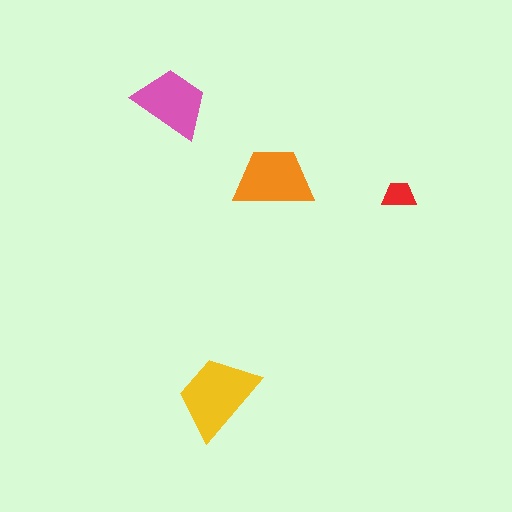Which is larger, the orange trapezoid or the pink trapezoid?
The orange one.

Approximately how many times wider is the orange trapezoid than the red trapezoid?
About 2.5 times wider.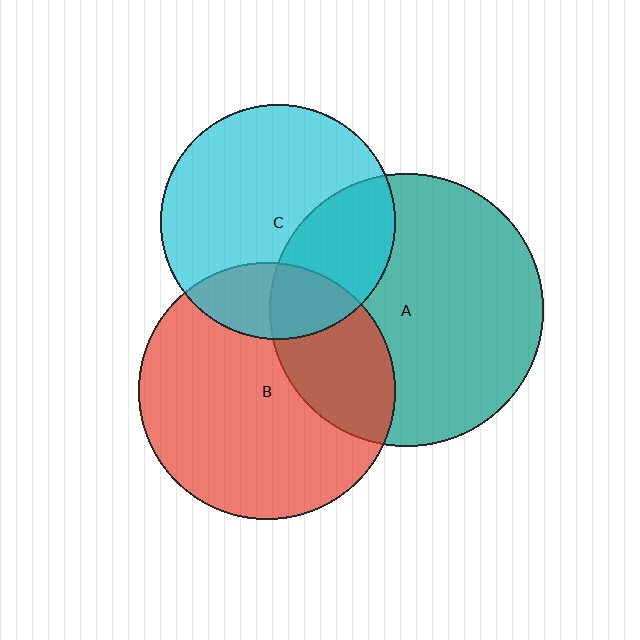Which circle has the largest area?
Circle A (teal).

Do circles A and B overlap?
Yes.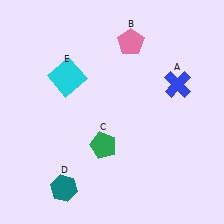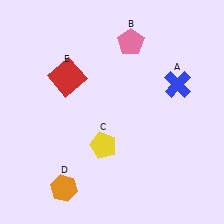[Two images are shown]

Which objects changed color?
C changed from green to yellow. D changed from teal to orange. E changed from cyan to red.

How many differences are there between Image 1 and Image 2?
There are 3 differences between the two images.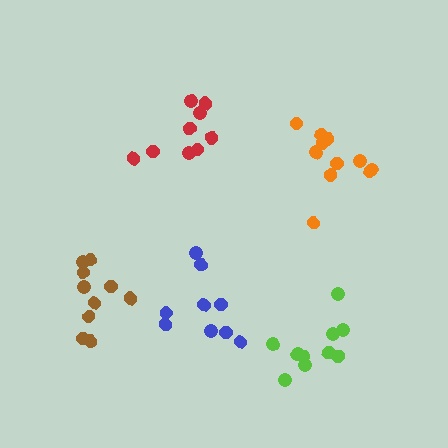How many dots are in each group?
Group 1: 10 dots, Group 2: 9 dots, Group 3: 9 dots, Group 4: 10 dots, Group 5: 11 dots (49 total).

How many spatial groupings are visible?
There are 5 spatial groupings.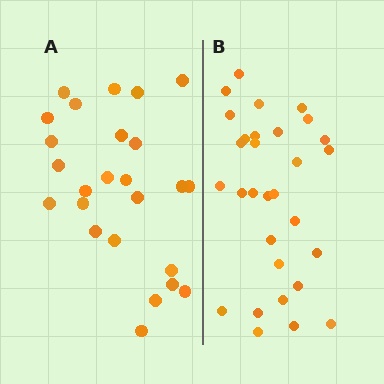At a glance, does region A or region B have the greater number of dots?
Region B (the right region) has more dots.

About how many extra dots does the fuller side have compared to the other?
Region B has about 5 more dots than region A.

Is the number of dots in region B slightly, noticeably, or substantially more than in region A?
Region B has only slightly more — the two regions are fairly close. The ratio is roughly 1.2 to 1.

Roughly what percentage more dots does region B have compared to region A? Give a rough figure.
About 20% more.